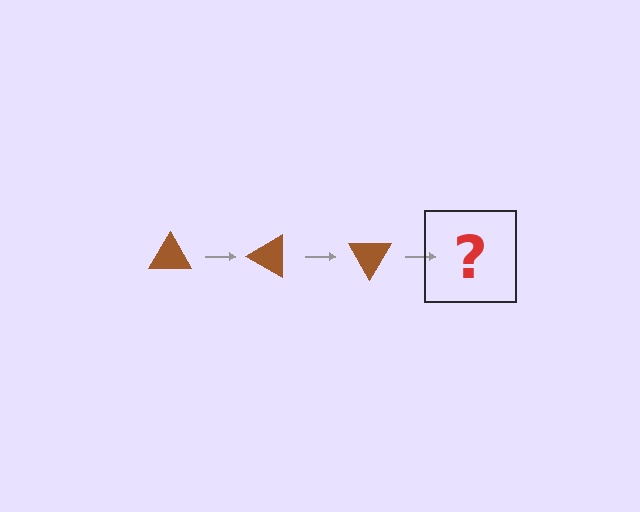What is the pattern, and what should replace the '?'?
The pattern is that the triangle rotates 30 degrees each step. The '?' should be a brown triangle rotated 90 degrees.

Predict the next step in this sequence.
The next step is a brown triangle rotated 90 degrees.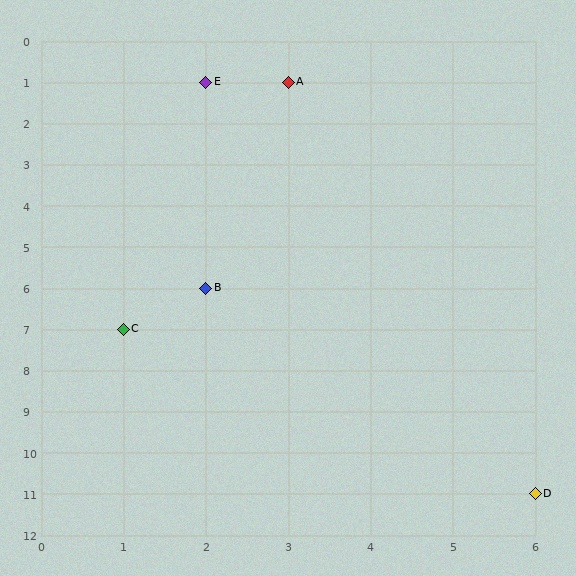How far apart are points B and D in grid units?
Points B and D are 4 columns and 5 rows apart (about 6.4 grid units diagonally).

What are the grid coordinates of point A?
Point A is at grid coordinates (3, 1).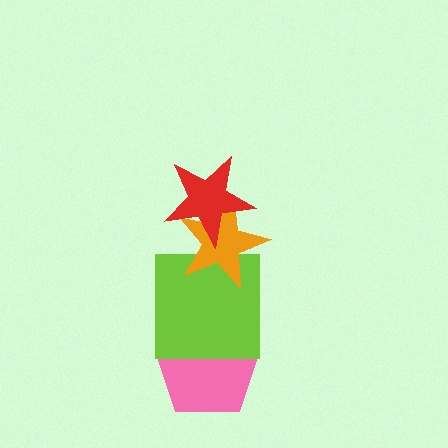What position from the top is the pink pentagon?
The pink pentagon is 4th from the top.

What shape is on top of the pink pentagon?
The lime square is on top of the pink pentagon.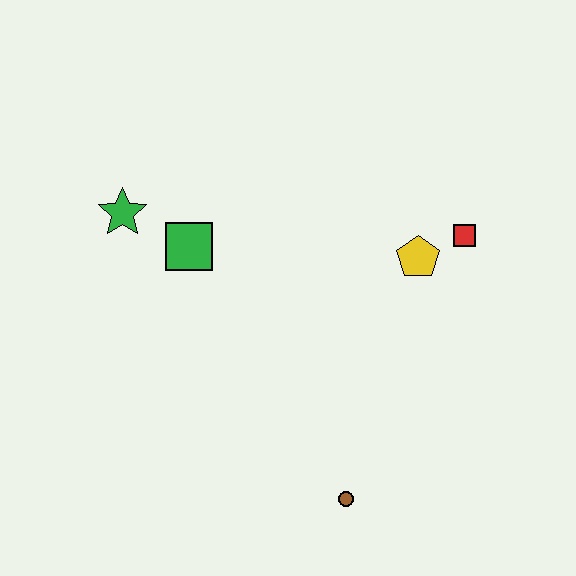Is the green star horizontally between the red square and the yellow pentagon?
No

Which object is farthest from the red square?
The green star is farthest from the red square.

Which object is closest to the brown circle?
The yellow pentagon is closest to the brown circle.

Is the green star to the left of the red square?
Yes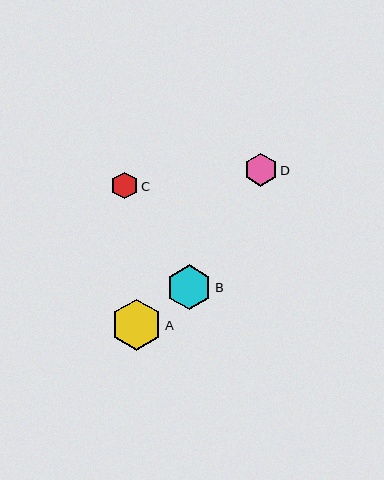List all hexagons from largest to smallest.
From largest to smallest: A, B, D, C.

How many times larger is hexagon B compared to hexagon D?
Hexagon B is approximately 1.4 times the size of hexagon D.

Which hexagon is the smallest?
Hexagon C is the smallest with a size of approximately 27 pixels.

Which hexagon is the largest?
Hexagon A is the largest with a size of approximately 51 pixels.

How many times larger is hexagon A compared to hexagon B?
Hexagon A is approximately 1.1 times the size of hexagon B.